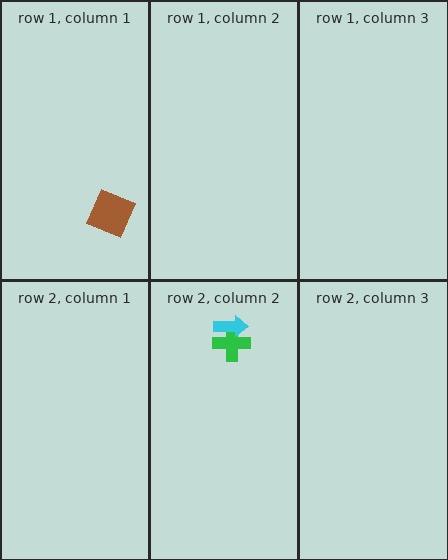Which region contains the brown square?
The row 1, column 1 region.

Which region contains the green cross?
The row 2, column 2 region.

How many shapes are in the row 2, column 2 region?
2.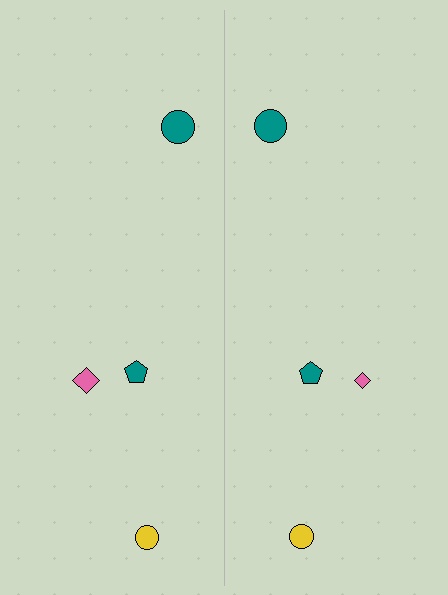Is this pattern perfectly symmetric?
No, the pattern is not perfectly symmetric. The pink diamond on the right side has a different size than its mirror counterpart.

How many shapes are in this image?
There are 8 shapes in this image.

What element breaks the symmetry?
The pink diamond on the right side has a different size than its mirror counterpart.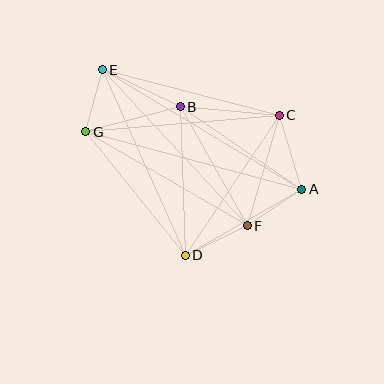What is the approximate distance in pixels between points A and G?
The distance between A and G is approximately 223 pixels.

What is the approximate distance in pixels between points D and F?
The distance between D and F is approximately 69 pixels.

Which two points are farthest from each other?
Points A and E are farthest from each other.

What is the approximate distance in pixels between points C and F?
The distance between C and F is approximately 115 pixels.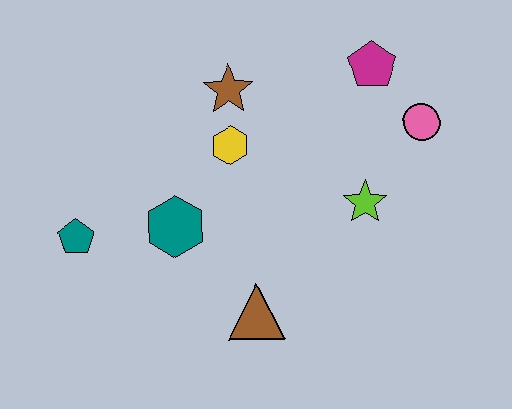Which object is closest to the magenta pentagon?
The pink circle is closest to the magenta pentagon.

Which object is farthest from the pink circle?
The teal pentagon is farthest from the pink circle.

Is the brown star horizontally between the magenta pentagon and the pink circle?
No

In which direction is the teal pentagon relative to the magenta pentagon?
The teal pentagon is to the left of the magenta pentagon.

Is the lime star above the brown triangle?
Yes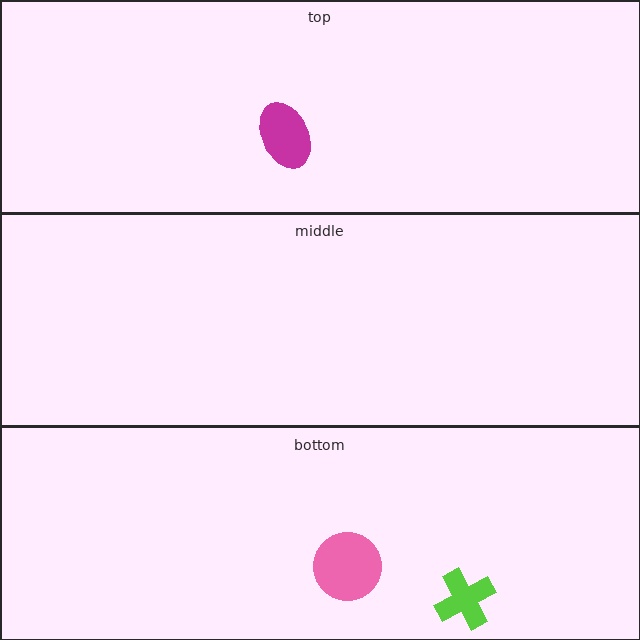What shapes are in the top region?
The magenta ellipse.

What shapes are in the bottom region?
The pink circle, the lime cross.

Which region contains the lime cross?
The bottom region.